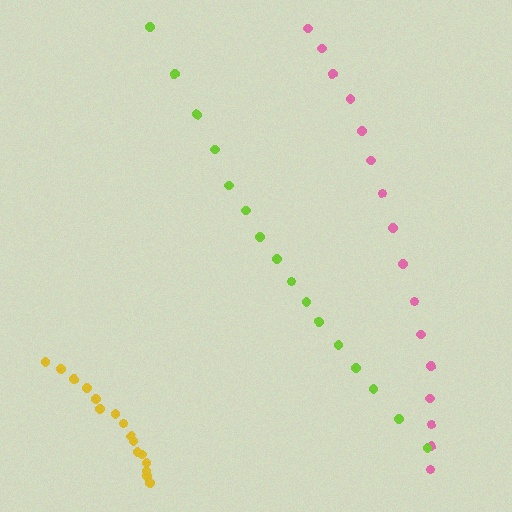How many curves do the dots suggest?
There are 3 distinct paths.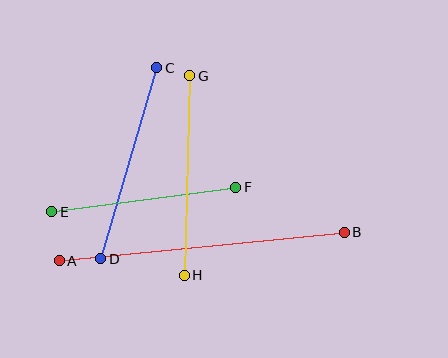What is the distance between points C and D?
The distance is approximately 199 pixels.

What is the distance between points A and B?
The distance is approximately 286 pixels.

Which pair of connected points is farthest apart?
Points A and B are farthest apart.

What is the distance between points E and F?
The distance is approximately 185 pixels.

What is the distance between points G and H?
The distance is approximately 200 pixels.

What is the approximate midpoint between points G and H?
The midpoint is at approximately (187, 175) pixels.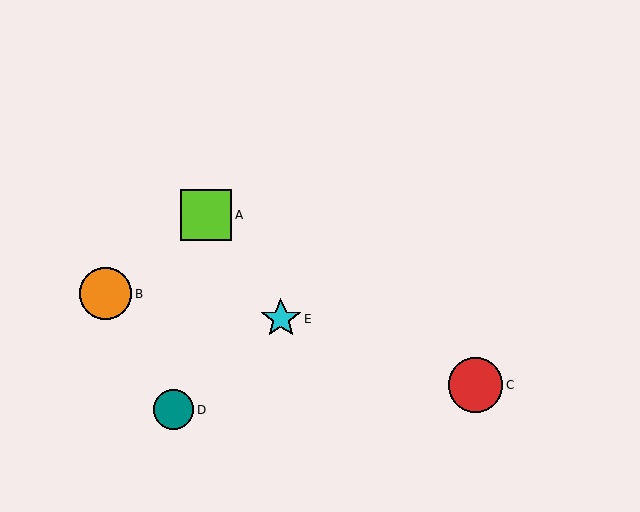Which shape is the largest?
The red circle (labeled C) is the largest.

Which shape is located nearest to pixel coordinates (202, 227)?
The lime square (labeled A) at (206, 215) is nearest to that location.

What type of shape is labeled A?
Shape A is a lime square.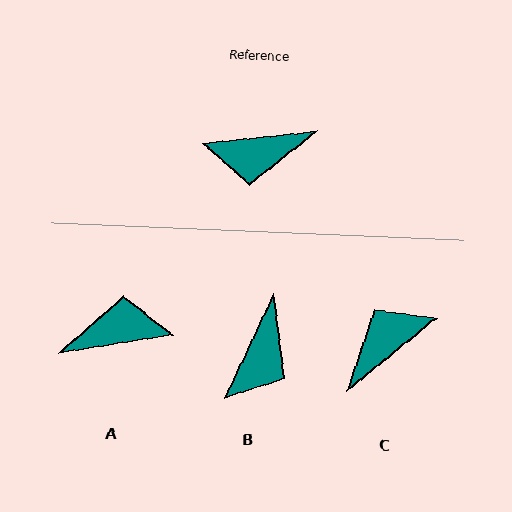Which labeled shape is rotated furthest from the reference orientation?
A, about 177 degrees away.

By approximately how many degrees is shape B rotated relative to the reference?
Approximately 59 degrees counter-clockwise.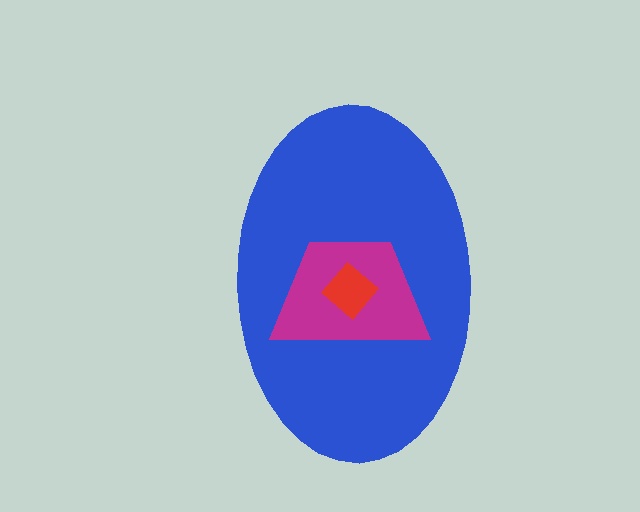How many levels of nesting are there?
3.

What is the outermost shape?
The blue ellipse.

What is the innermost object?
The red diamond.